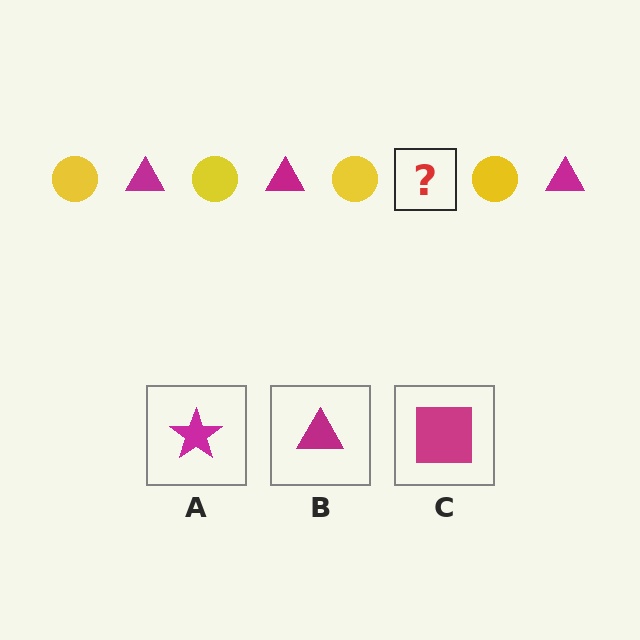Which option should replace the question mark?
Option B.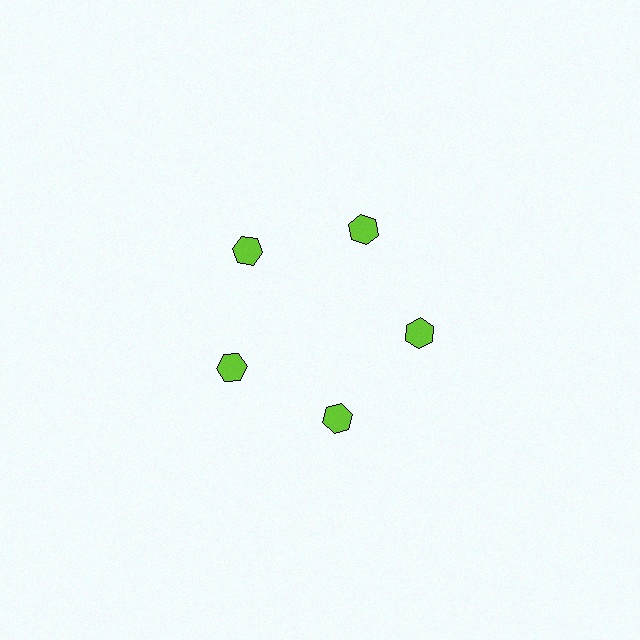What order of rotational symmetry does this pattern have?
This pattern has 5-fold rotational symmetry.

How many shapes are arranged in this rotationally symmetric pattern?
There are 5 shapes, arranged in 5 groups of 1.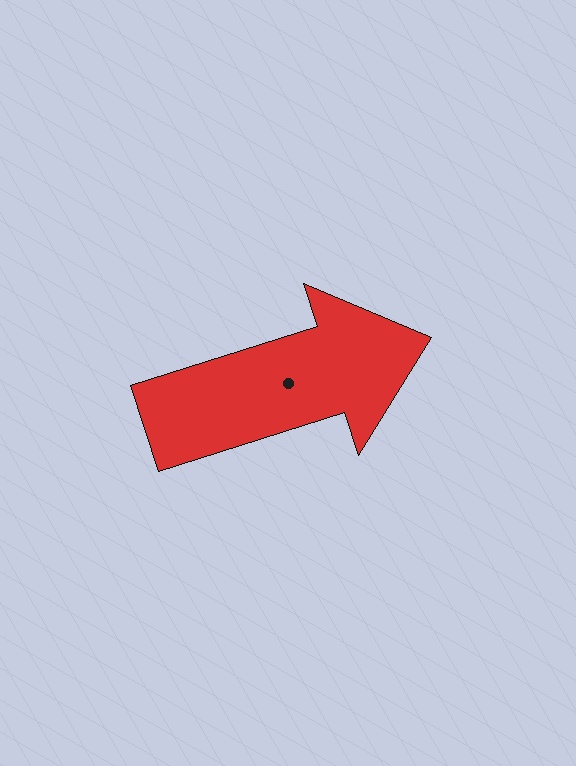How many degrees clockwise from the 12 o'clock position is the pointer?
Approximately 72 degrees.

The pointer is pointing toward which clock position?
Roughly 2 o'clock.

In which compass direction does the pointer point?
East.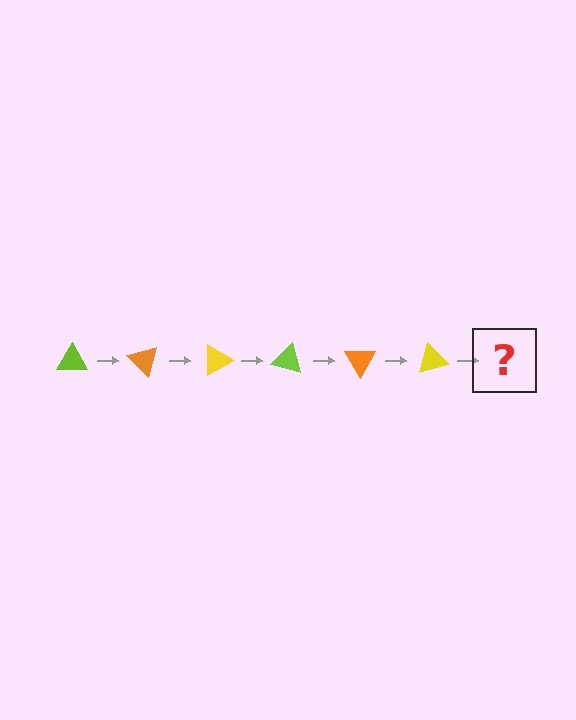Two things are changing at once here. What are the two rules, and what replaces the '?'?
The two rules are that it rotates 45 degrees each step and the color cycles through lime, orange, and yellow. The '?' should be a lime triangle, rotated 270 degrees from the start.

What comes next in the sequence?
The next element should be a lime triangle, rotated 270 degrees from the start.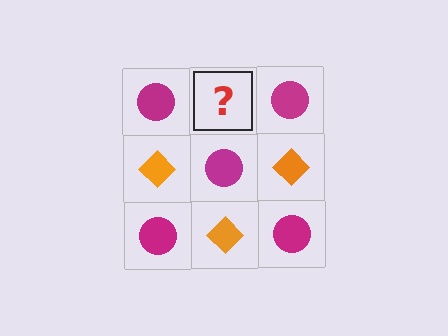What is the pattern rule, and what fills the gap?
The rule is that it alternates magenta circle and orange diamond in a checkerboard pattern. The gap should be filled with an orange diamond.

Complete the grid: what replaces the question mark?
The question mark should be replaced with an orange diamond.